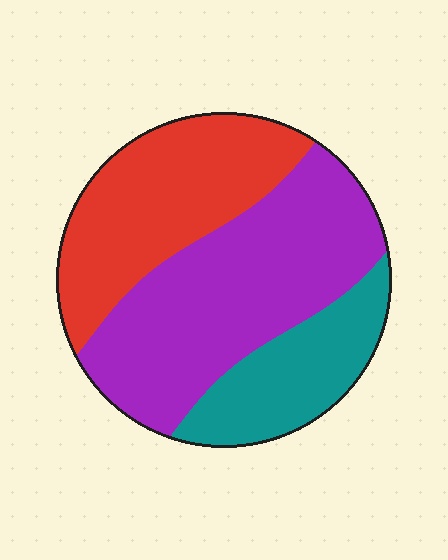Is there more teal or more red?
Red.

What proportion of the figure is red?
Red covers about 35% of the figure.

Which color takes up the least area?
Teal, at roughly 20%.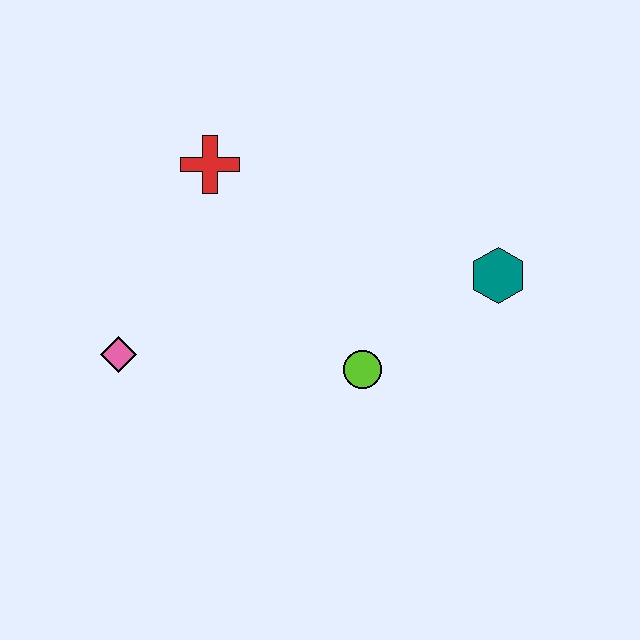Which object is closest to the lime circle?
The teal hexagon is closest to the lime circle.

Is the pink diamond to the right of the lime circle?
No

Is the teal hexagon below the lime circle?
No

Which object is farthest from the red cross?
The teal hexagon is farthest from the red cross.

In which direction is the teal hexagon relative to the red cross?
The teal hexagon is to the right of the red cross.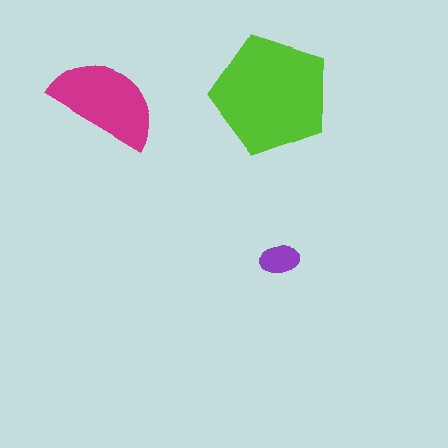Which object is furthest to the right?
The purple ellipse is rightmost.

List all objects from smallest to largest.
The purple ellipse, the magenta semicircle, the lime pentagon.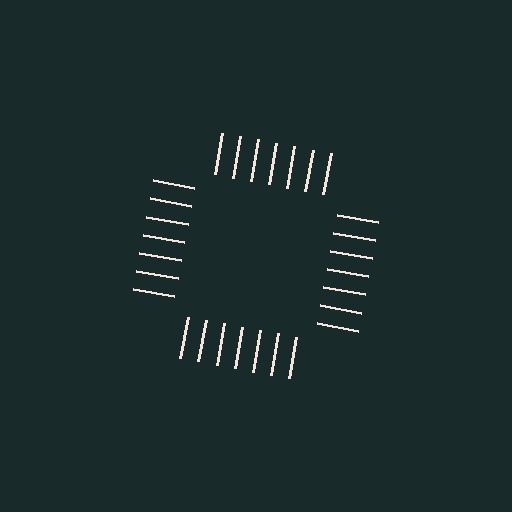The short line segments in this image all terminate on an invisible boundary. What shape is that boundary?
An illusory square — the line segments terminate on its edges but no continuous stroke is drawn.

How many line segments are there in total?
28 — 7 along each of the 4 edges.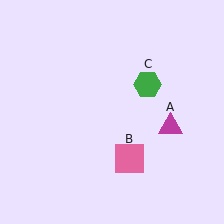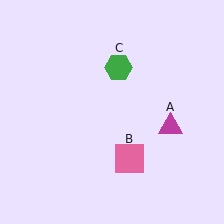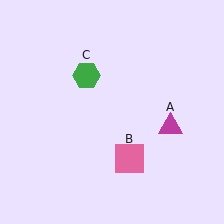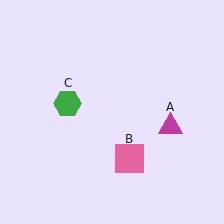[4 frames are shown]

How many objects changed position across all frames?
1 object changed position: green hexagon (object C).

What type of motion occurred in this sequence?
The green hexagon (object C) rotated counterclockwise around the center of the scene.